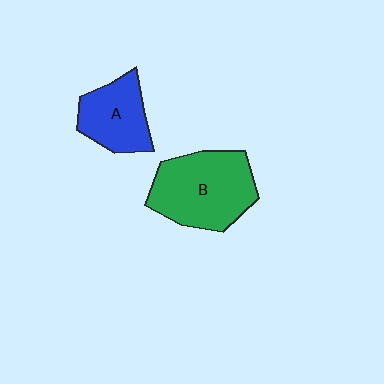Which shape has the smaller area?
Shape A (blue).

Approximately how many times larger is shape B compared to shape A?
Approximately 1.6 times.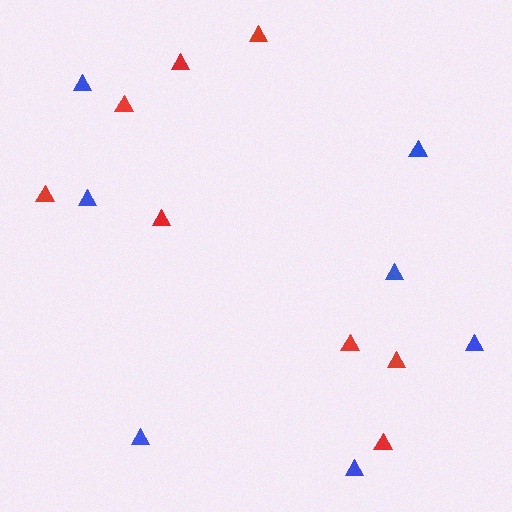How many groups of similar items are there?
There are 2 groups: one group of red triangles (8) and one group of blue triangles (7).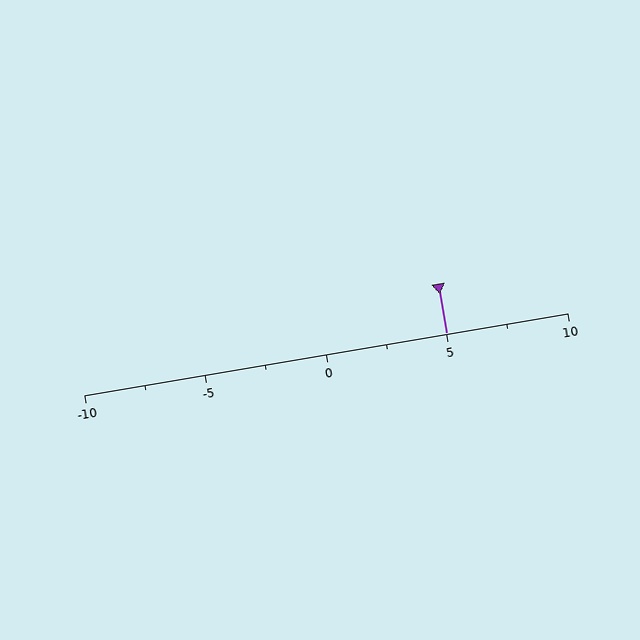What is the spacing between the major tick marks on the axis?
The major ticks are spaced 5 apart.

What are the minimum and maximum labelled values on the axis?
The axis runs from -10 to 10.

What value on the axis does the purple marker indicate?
The marker indicates approximately 5.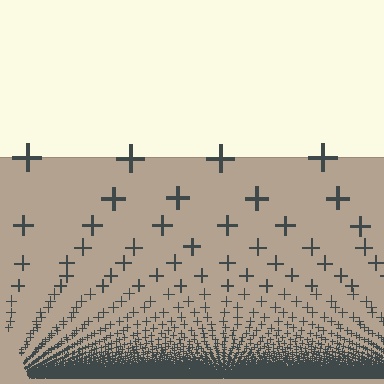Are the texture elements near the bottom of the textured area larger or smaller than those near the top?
Smaller. The gradient is inverted — elements near the bottom are smaller and denser.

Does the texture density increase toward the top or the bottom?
Density increases toward the bottom.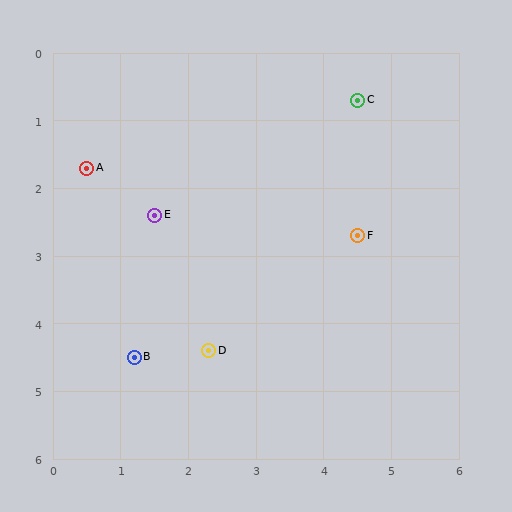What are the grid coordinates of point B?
Point B is at approximately (1.2, 4.5).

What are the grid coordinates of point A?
Point A is at approximately (0.5, 1.7).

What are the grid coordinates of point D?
Point D is at approximately (2.3, 4.4).